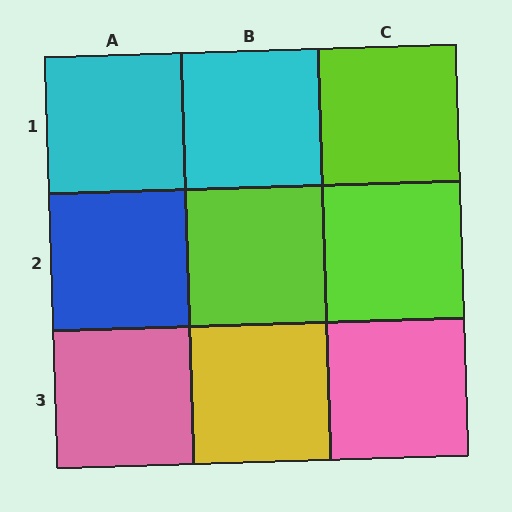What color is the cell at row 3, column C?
Pink.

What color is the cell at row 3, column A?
Pink.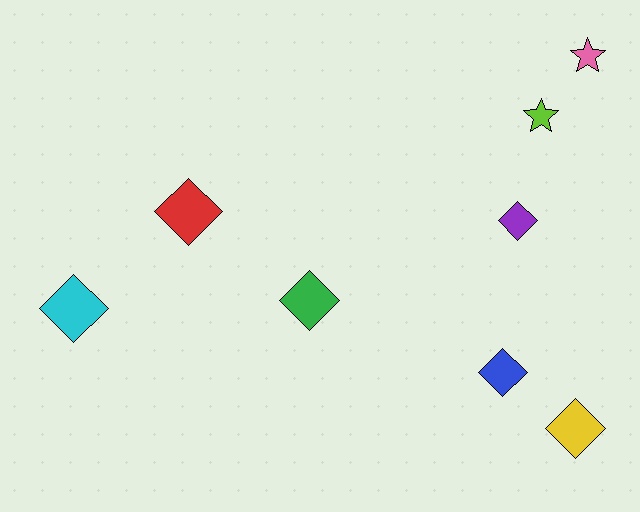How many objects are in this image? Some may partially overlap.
There are 8 objects.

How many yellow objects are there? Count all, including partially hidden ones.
There is 1 yellow object.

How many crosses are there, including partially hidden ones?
There are no crosses.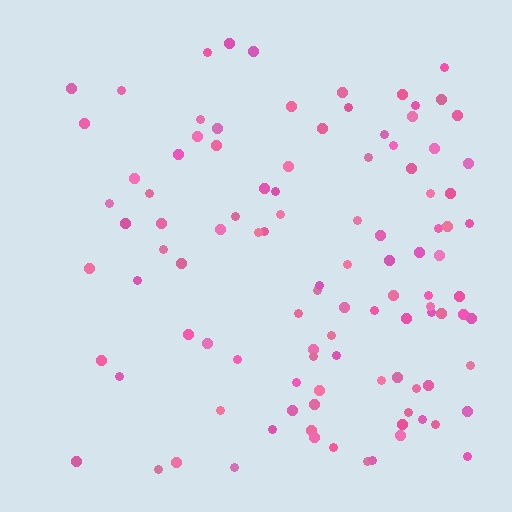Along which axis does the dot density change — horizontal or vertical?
Horizontal.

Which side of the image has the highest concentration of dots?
The right.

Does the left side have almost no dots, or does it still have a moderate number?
Still a moderate number, just noticeably fewer than the right.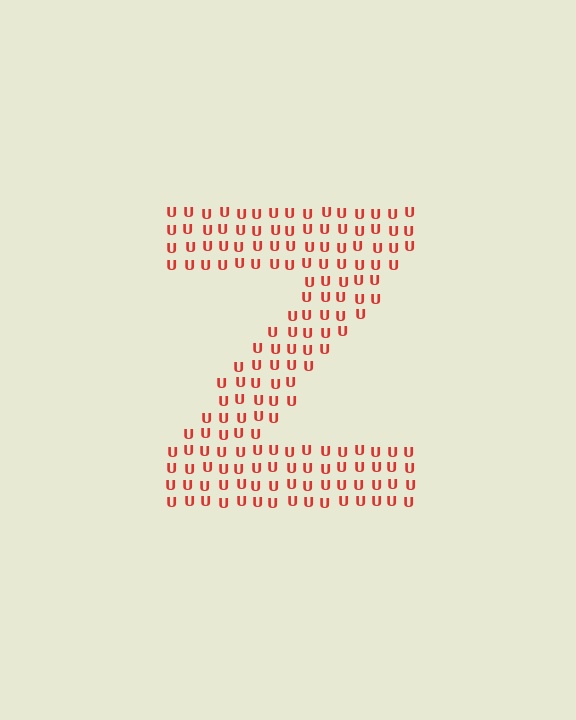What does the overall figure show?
The overall figure shows the letter Z.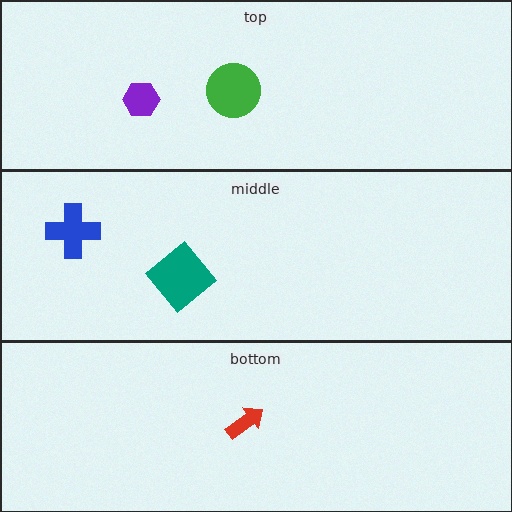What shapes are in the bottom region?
The red arrow.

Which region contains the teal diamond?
The middle region.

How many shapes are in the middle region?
2.